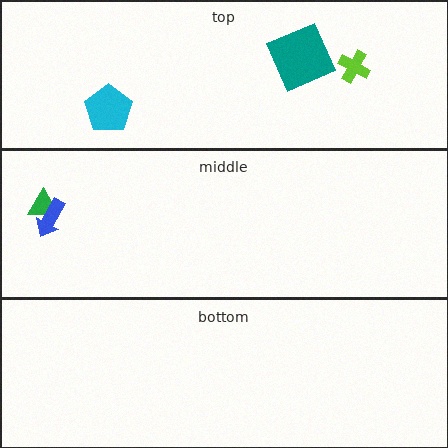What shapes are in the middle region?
The green triangle, the blue arrow.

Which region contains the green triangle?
The middle region.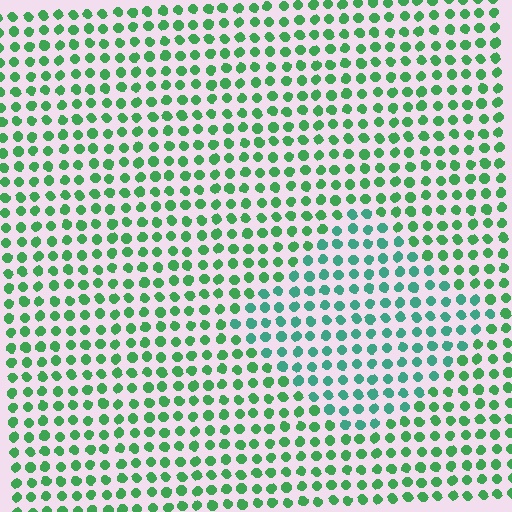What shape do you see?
I see a diamond.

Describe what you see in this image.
The image is filled with small green elements in a uniform arrangement. A diamond-shaped region is visible where the elements are tinted to a slightly different hue, forming a subtle color boundary.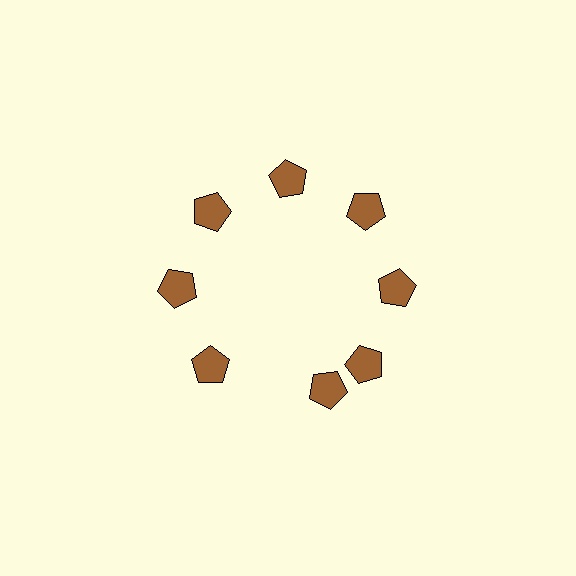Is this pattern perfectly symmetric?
No. The 8 brown pentagons are arranged in a ring, but one element near the 6 o'clock position is rotated out of alignment along the ring, breaking the 8-fold rotational symmetry.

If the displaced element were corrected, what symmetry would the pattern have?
It would have 8-fold rotational symmetry — the pattern would map onto itself every 45 degrees.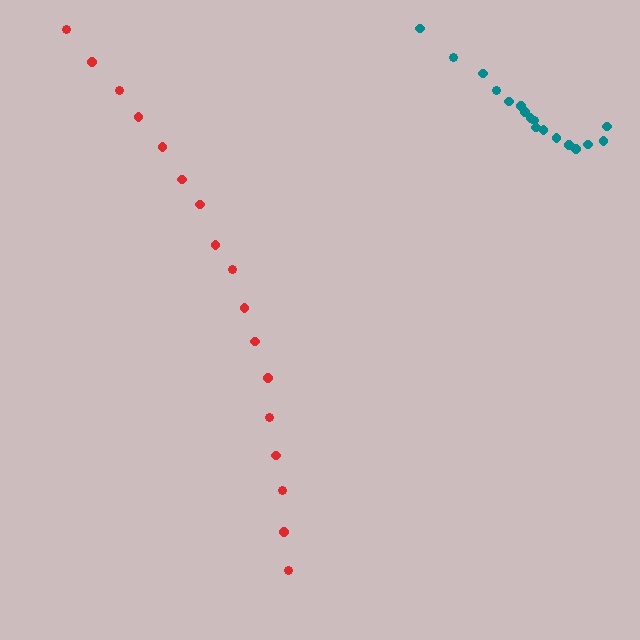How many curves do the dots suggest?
There are 2 distinct paths.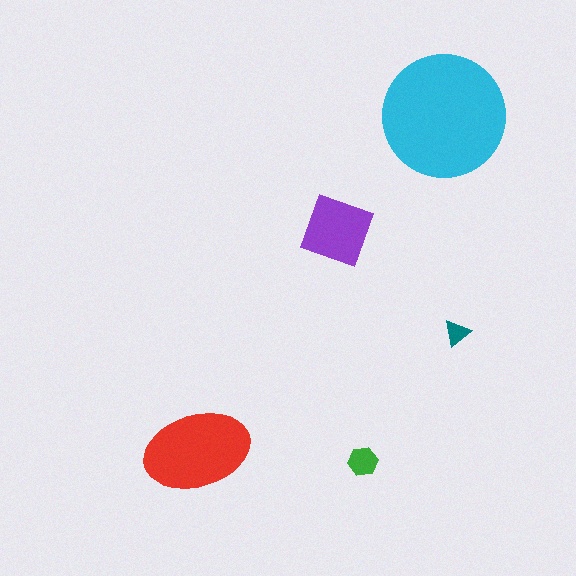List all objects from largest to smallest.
The cyan circle, the red ellipse, the purple diamond, the green hexagon, the teal triangle.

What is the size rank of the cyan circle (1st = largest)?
1st.